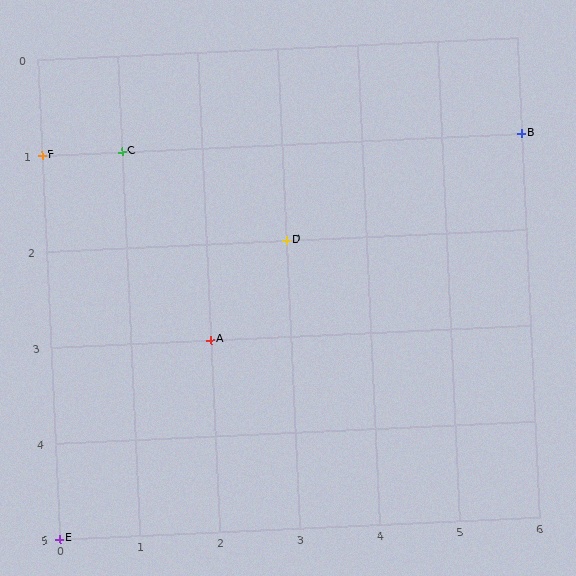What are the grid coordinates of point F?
Point F is at grid coordinates (0, 1).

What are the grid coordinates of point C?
Point C is at grid coordinates (1, 1).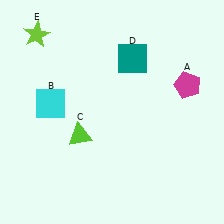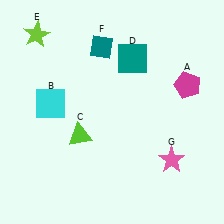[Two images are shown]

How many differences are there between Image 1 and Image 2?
There are 2 differences between the two images.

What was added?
A teal diamond (F), a pink star (G) were added in Image 2.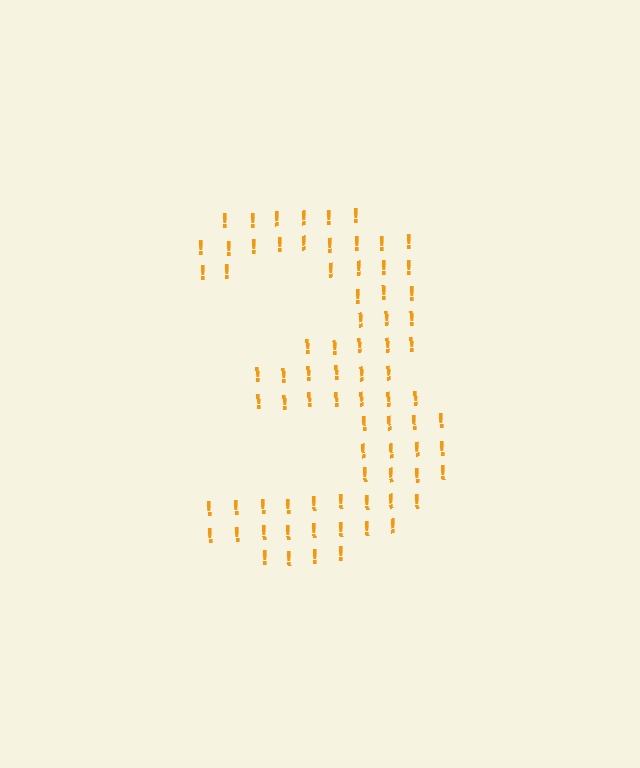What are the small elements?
The small elements are exclamation marks.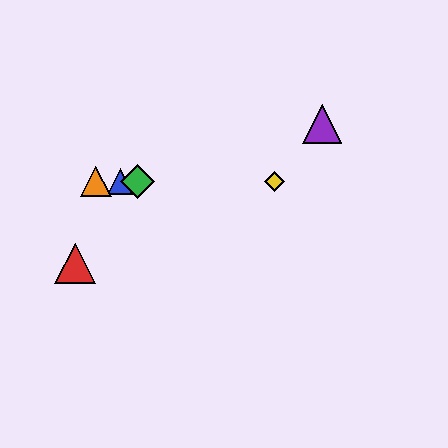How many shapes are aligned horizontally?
4 shapes (the blue triangle, the green diamond, the yellow diamond, the orange triangle) are aligned horizontally.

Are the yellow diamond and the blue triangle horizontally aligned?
Yes, both are at y≈182.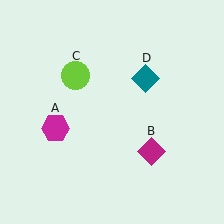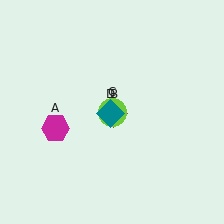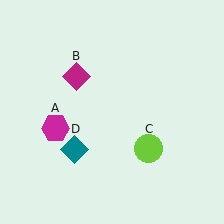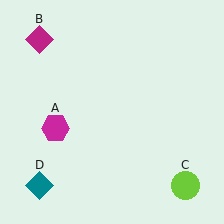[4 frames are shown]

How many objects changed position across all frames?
3 objects changed position: magenta diamond (object B), lime circle (object C), teal diamond (object D).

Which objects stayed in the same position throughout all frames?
Magenta hexagon (object A) remained stationary.